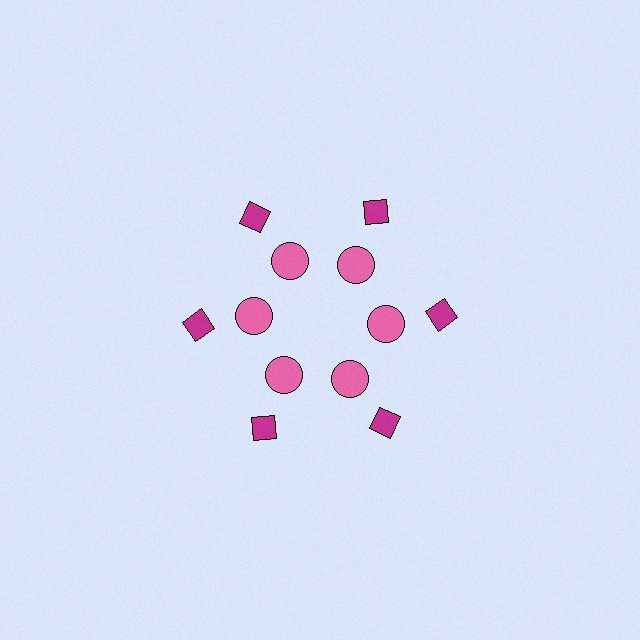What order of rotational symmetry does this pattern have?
This pattern has 6-fold rotational symmetry.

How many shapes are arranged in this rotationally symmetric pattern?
There are 12 shapes, arranged in 6 groups of 2.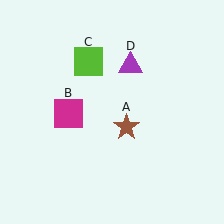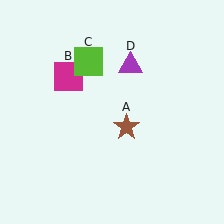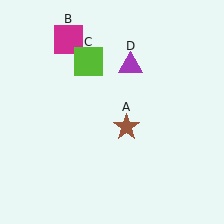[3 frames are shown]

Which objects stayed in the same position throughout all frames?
Brown star (object A) and lime square (object C) and purple triangle (object D) remained stationary.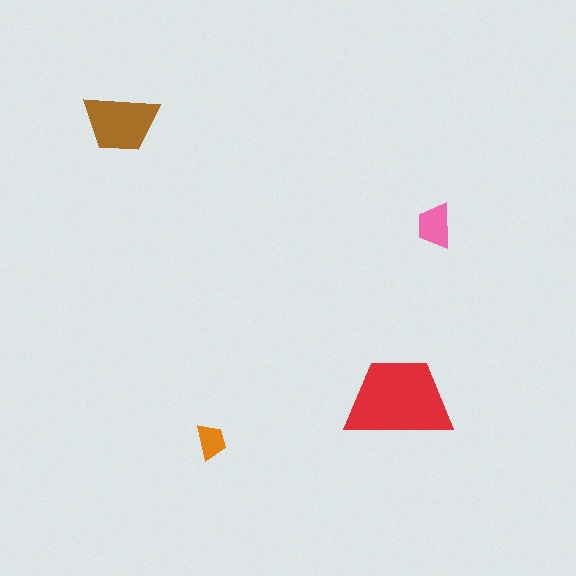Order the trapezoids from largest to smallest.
the red one, the brown one, the pink one, the orange one.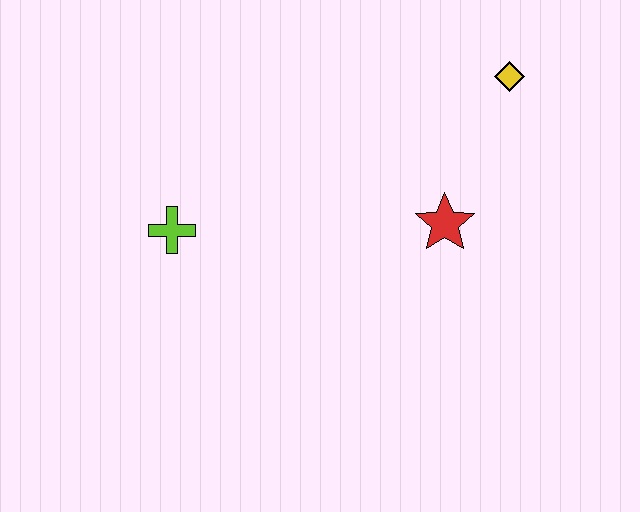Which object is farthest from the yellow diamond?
The lime cross is farthest from the yellow diamond.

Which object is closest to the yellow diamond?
The red star is closest to the yellow diamond.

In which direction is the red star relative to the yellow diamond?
The red star is below the yellow diamond.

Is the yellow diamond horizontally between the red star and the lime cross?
No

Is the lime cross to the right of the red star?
No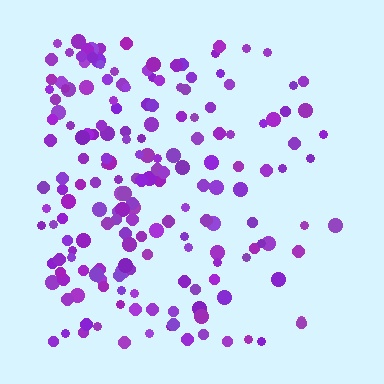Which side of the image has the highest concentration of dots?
The left.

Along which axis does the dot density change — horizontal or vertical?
Horizontal.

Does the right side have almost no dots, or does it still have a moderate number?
Still a moderate number, just noticeably fewer than the left.